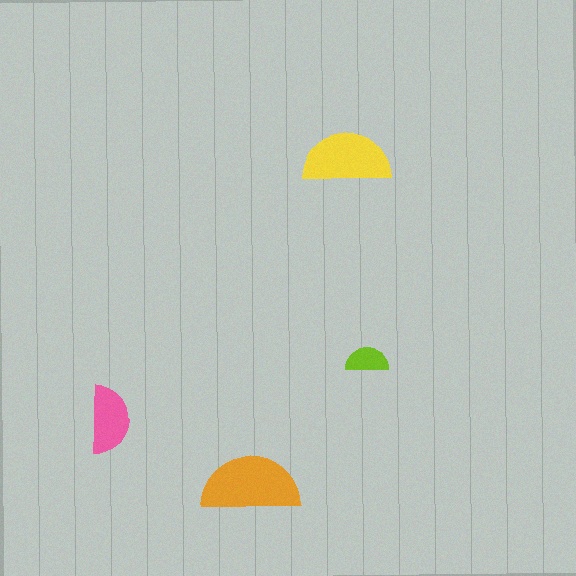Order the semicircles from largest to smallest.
the orange one, the yellow one, the pink one, the lime one.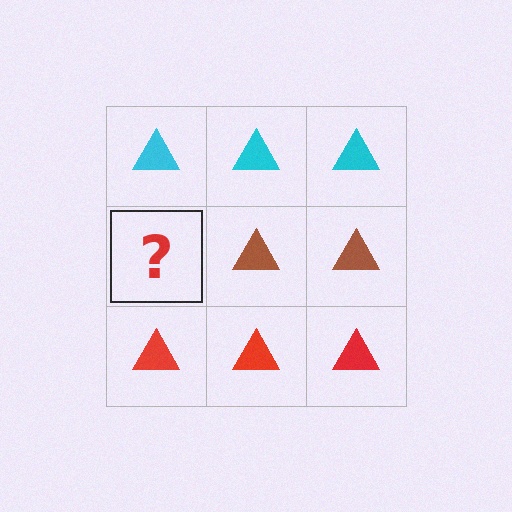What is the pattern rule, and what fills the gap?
The rule is that each row has a consistent color. The gap should be filled with a brown triangle.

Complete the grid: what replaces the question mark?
The question mark should be replaced with a brown triangle.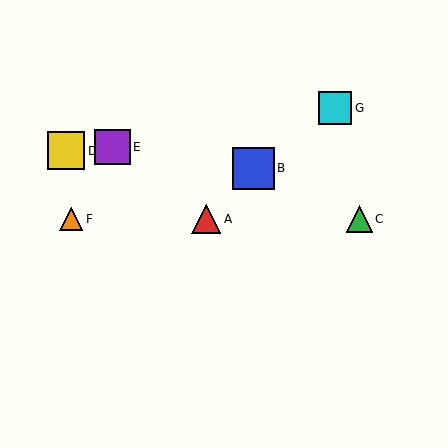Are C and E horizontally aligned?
No, C is at y≈219 and E is at y≈147.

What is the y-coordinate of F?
Object F is at y≈219.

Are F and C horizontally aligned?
Yes, both are at y≈219.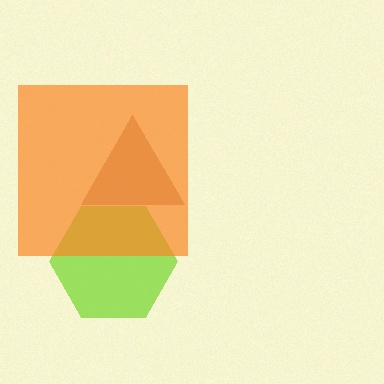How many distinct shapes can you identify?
There are 3 distinct shapes: a lime hexagon, a brown triangle, an orange square.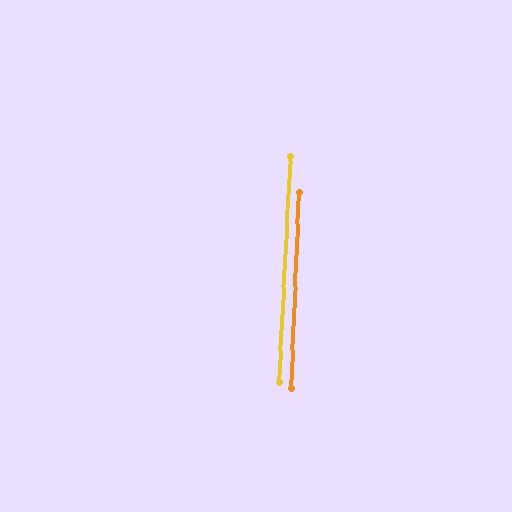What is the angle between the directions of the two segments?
Approximately 0 degrees.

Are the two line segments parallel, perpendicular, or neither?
Parallel — their directions differ by only 0.4°.